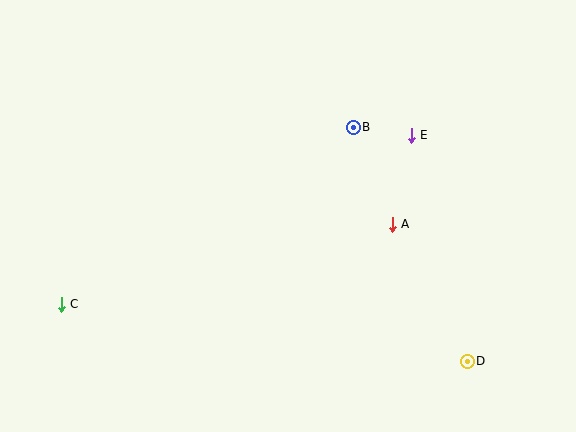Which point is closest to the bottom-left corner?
Point C is closest to the bottom-left corner.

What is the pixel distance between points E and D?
The distance between E and D is 233 pixels.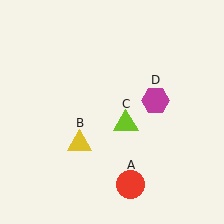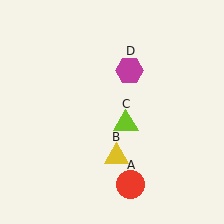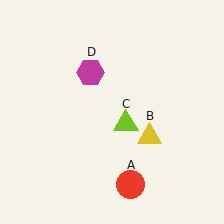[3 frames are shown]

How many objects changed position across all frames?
2 objects changed position: yellow triangle (object B), magenta hexagon (object D).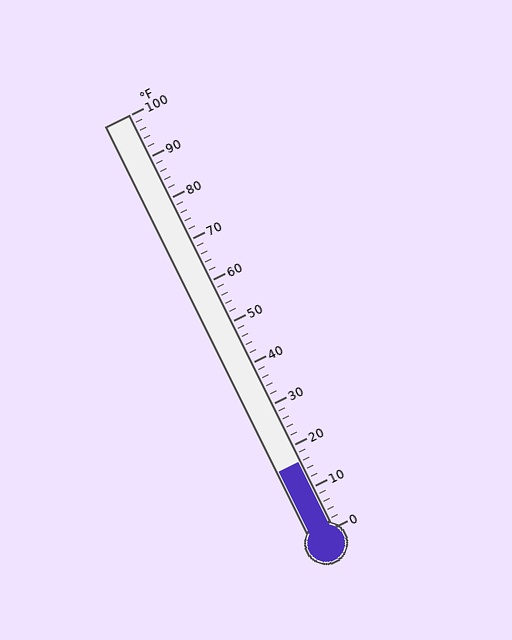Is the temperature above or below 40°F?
The temperature is below 40°F.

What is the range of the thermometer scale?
The thermometer scale ranges from 0°F to 100°F.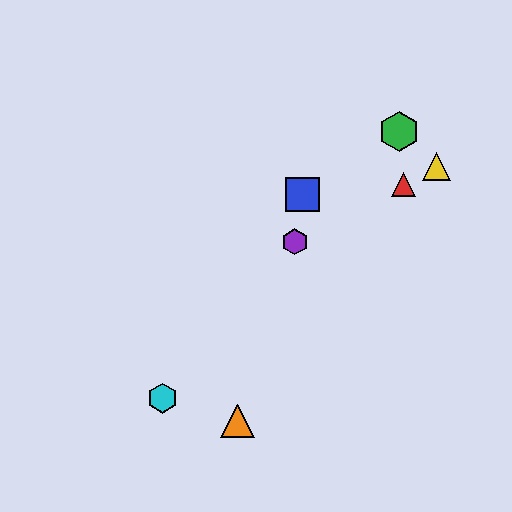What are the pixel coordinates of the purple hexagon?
The purple hexagon is at (295, 242).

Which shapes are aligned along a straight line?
The red triangle, the yellow triangle, the purple hexagon are aligned along a straight line.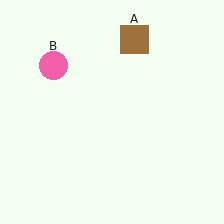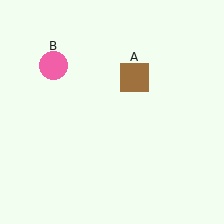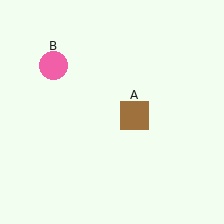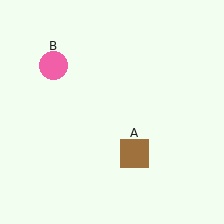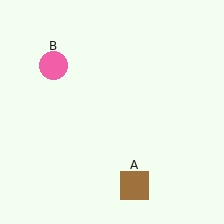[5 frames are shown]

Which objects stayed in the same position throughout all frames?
Pink circle (object B) remained stationary.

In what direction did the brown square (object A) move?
The brown square (object A) moved down.